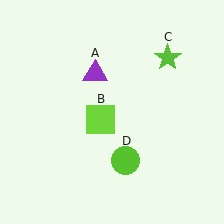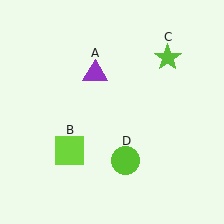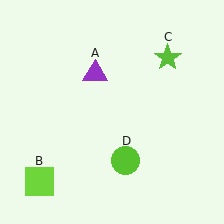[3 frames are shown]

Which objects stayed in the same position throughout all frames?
Purple triangle (object A) and lime star (object C) and lime circle (object D) remained stationary.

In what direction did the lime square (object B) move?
The lime square (object B) moved down and to the left.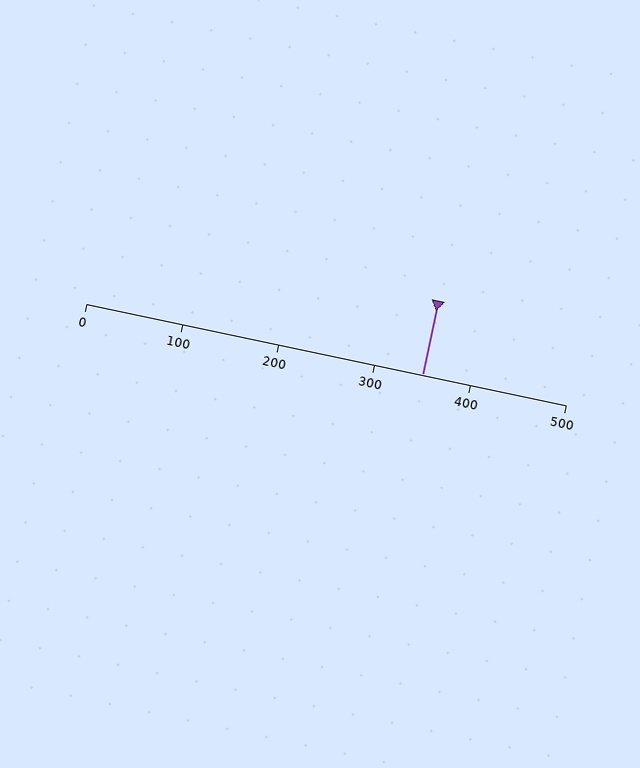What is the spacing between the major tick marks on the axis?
The major ticks are spaced 100 apart.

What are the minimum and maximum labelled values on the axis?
The axis runs from 0 to 500.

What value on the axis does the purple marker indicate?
The marker indicates approximately 350.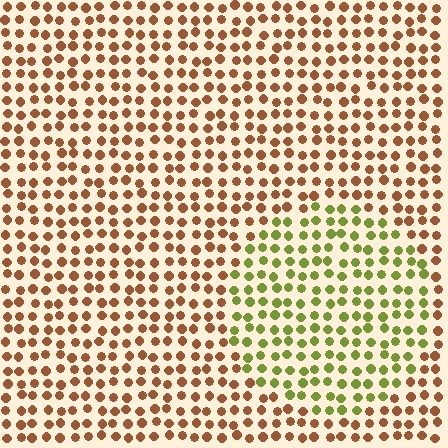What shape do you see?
I see a circle.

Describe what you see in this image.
The image is filled with small brown elements in a uniform arrangement. A circle-shaped region is visible where the elements are tinted to a slightly different hue, forming a subtle color boundary.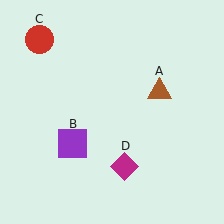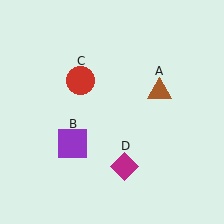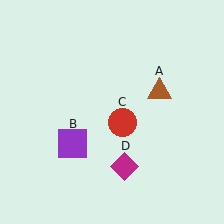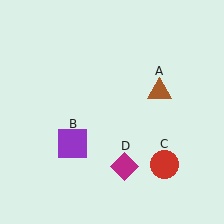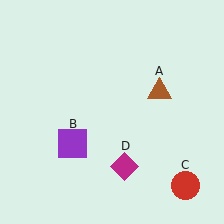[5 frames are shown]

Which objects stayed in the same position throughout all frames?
Brown triangle (object A) and purple square (object B) and magenta diamond (object D) remained stationary.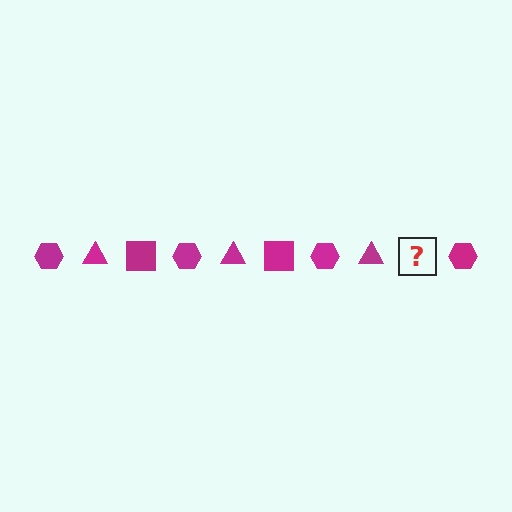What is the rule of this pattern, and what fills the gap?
The rule is that the pattern cycles through hexagon, triangle, square shapes in magenta. The gap should be filled with a magenta square.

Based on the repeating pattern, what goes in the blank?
The blank should be a magenta square.